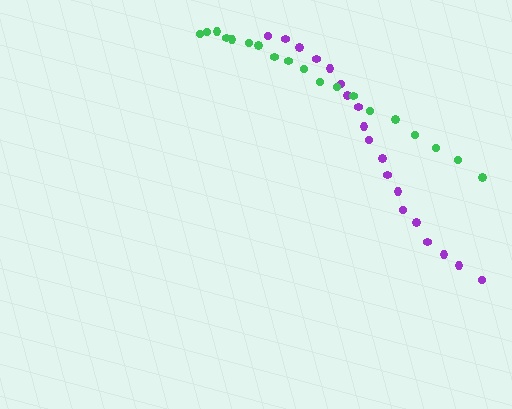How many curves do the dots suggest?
There are 2 distinct paths.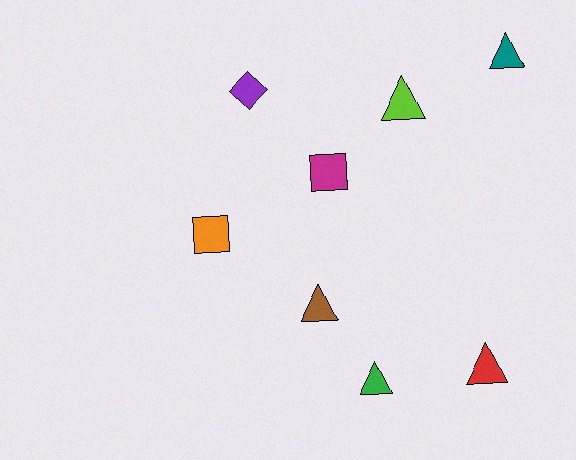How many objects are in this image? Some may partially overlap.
There are 8 objects.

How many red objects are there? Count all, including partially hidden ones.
There is 1 red object.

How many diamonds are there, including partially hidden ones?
There is 1 diamond.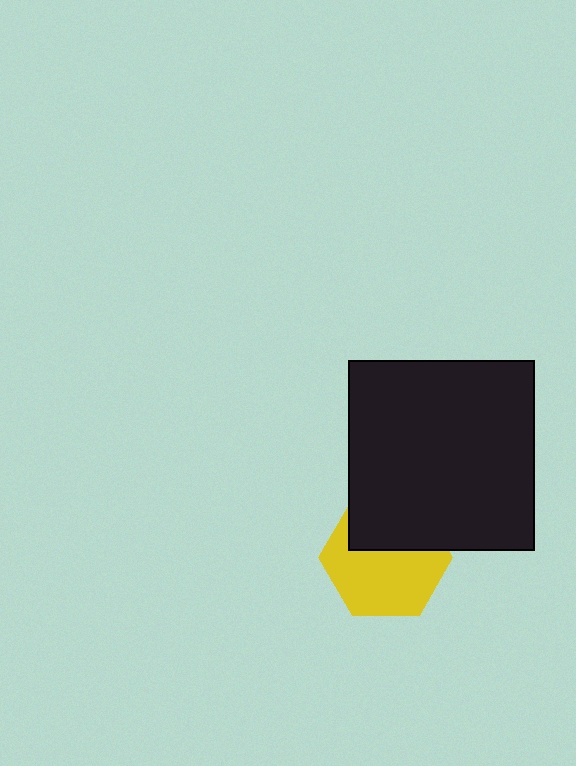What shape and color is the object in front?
The object in front is a black rectangle.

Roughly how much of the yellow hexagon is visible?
About half of it is visible (roughly 62%).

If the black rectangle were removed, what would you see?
You would see the complete yellow hexagon.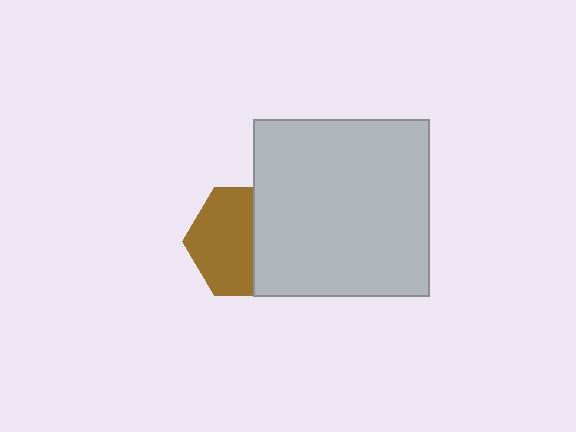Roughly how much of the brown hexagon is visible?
About half of it is visible (roughly 59%).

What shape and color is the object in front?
The object in front is a light gray square.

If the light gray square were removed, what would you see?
You would see the complete brown hexagon.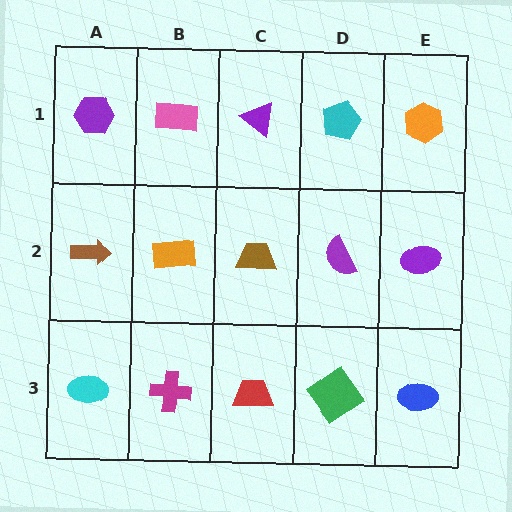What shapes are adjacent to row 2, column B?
A pink rectangle (row 1, column B), a magenta cross (row 3, column B), a brown arrow (row 2, column A), a brown trapezoid (row 2, column C).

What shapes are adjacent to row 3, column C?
A brown trapezoid (row 2, column C), a magenta cross (row 3, column B), a green diamond (row 3, column D).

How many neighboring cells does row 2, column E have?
3.